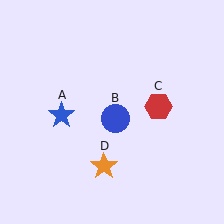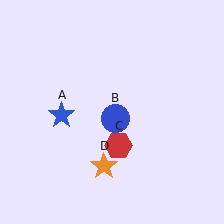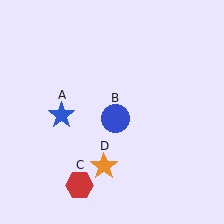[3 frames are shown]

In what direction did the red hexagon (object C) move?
The red hexagon (object C) moved down and to the left.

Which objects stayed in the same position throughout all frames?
Blue star (object A) and blue circle (object B) and orange star (object D) remained stationary.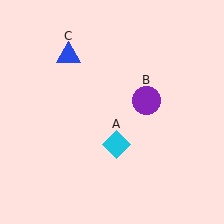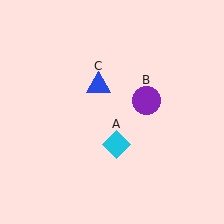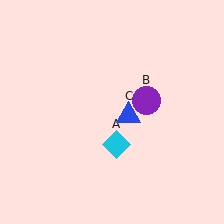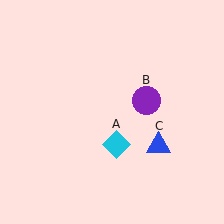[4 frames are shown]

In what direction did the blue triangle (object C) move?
The blue triangle (object C) moved down and to the right.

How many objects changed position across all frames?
1 object changed position: blue triangle (object C).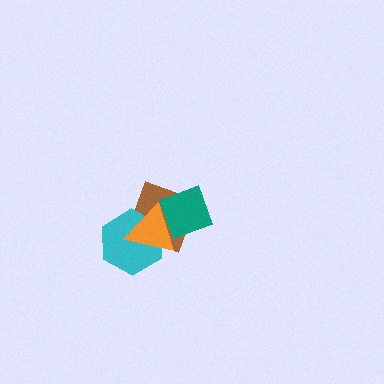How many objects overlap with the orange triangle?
3 objects overlap with the orange triangle.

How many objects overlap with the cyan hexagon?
2 objects overlap with the cyan hexagon.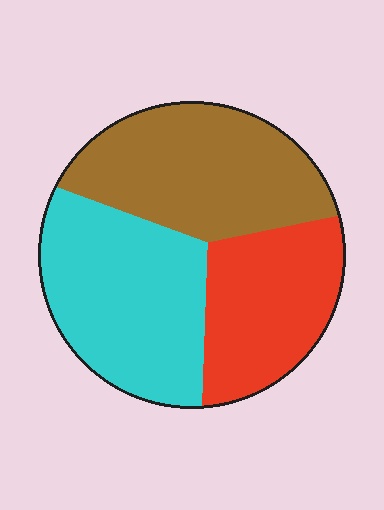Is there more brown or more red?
Brown.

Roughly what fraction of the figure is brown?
Brown covers 36% of the figure.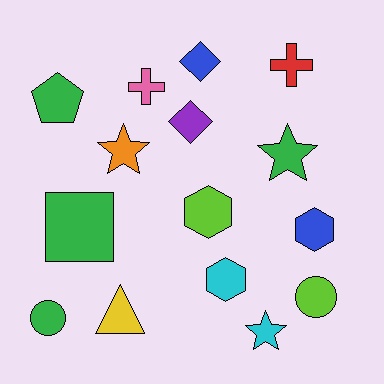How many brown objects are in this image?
There are no brown objects.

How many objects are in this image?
There are 15 objects.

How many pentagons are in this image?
There is 1 pentagon.